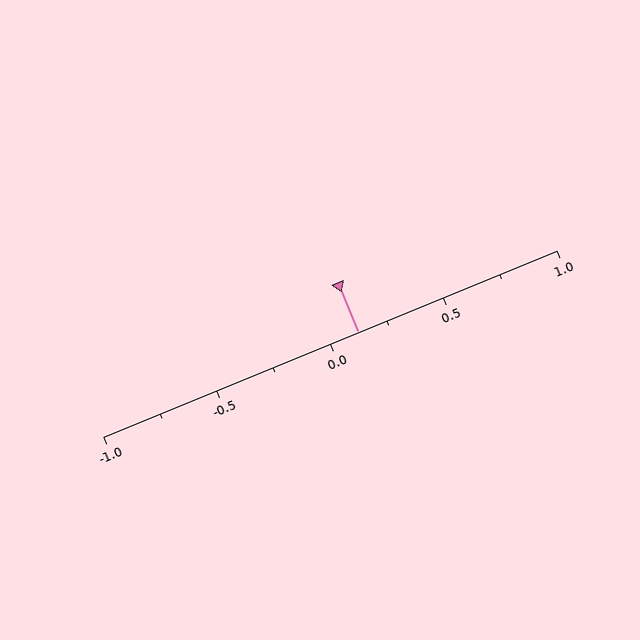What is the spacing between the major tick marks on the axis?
The major ticks are spaced 0.5 apart.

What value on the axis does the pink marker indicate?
The marker indicates approximately 0.12.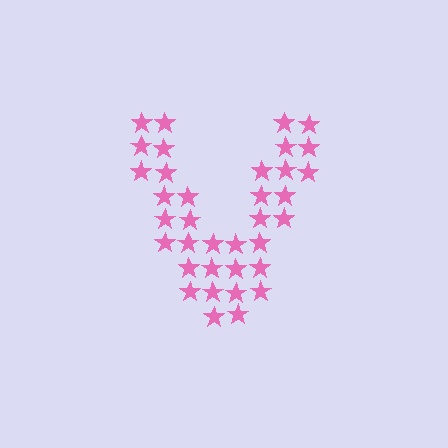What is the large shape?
The large shape is the letter V.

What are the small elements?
The small elements are stars.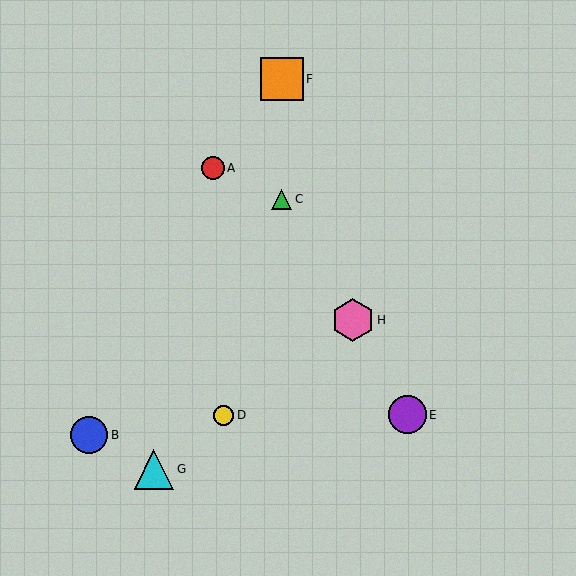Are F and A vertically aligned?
No, F is at x≈282 and A is at x≈213.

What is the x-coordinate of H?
Object H is at x≈353.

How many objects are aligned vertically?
2 objects (C, F) are aligned vertically.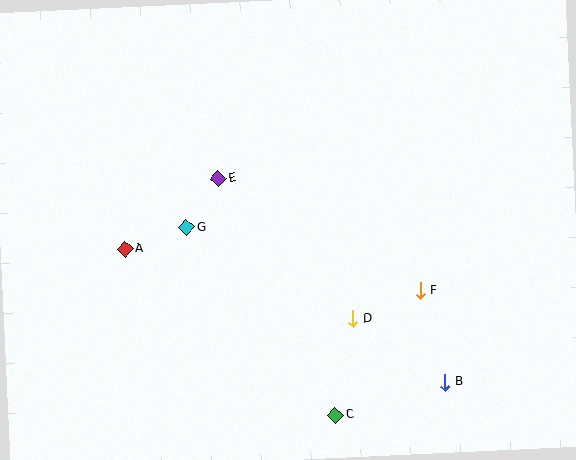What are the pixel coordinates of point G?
Point G is at (187, 227).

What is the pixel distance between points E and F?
The distance between E and F is 231 pixels.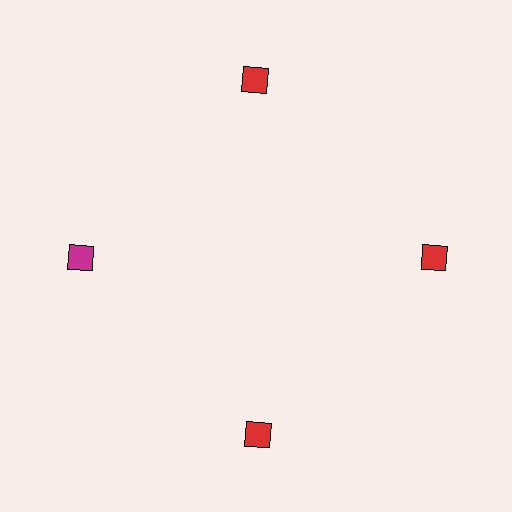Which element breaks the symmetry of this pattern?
The magenta diamond at roughly the 9 o'clock position breaks the symmetry. All other shapes are red diamonds.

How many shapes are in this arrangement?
There are 4 shapes arranged in a ring pattern.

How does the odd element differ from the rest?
It has a different color: magenta instead of red.